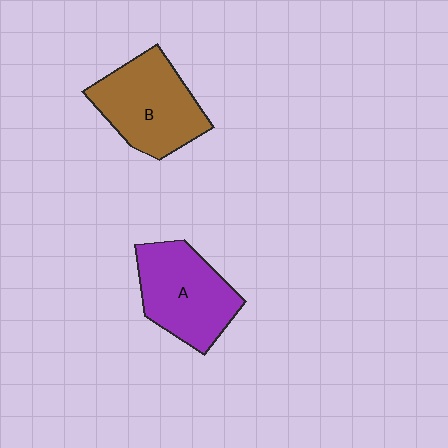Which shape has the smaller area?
Shape A (purple).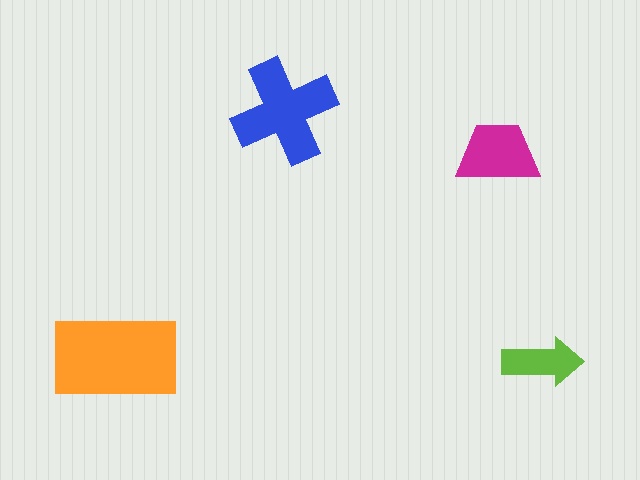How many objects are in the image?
There are 4 objects in the image.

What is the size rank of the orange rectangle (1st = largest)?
1st.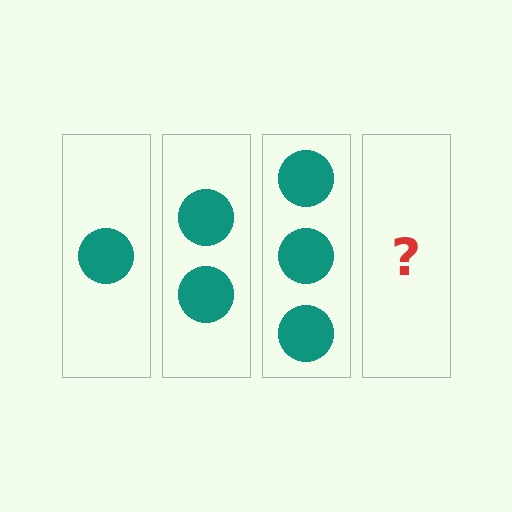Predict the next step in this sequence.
The next step is 4 circles.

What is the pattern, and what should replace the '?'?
The pattern is that each step adds one more circle. The '?' should be 4 circles.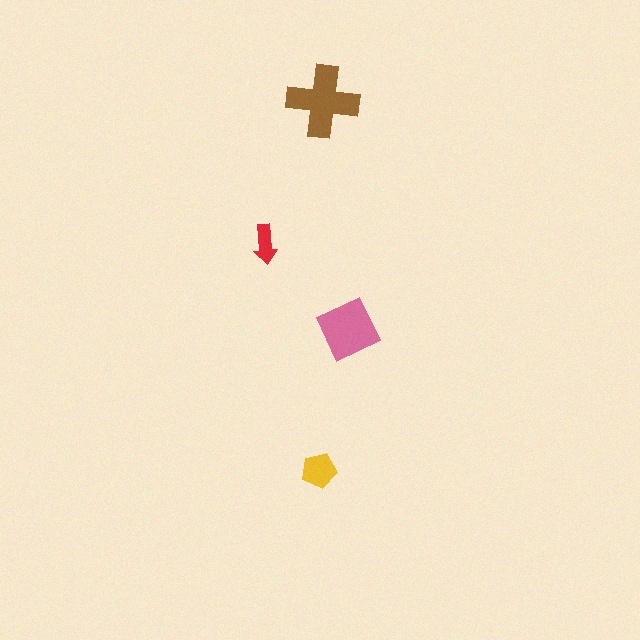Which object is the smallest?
The red arrow.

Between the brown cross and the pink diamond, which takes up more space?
The brown cross.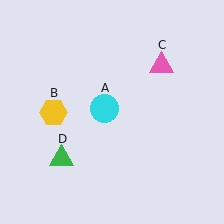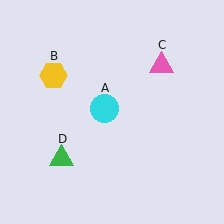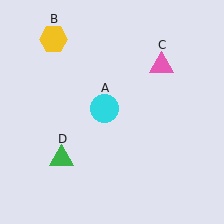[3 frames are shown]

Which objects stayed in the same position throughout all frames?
Cyan circle (object A) and pink triangle (object C) and green triangle (object D) remained stationary.